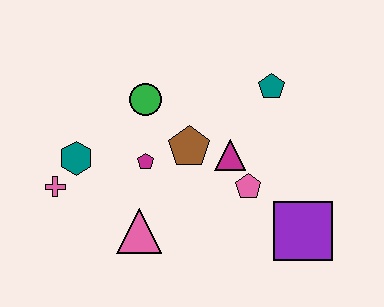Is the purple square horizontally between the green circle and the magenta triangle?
No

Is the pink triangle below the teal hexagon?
Yes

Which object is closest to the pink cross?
The teal hexagon is closest to the pink cross.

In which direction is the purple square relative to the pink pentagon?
The purple square is to the right of the pink pentagon.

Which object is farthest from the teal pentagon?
The pink cross is farthest from the teal pentagon.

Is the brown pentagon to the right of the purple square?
No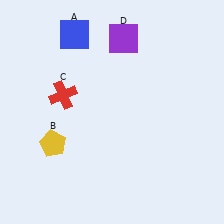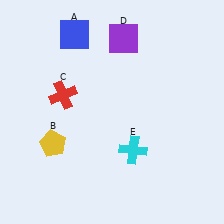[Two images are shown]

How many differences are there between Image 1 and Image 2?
There is 1 difference between the two images.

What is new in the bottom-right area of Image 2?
A cyan cross (E) was added in the bottom-right area of Image 2.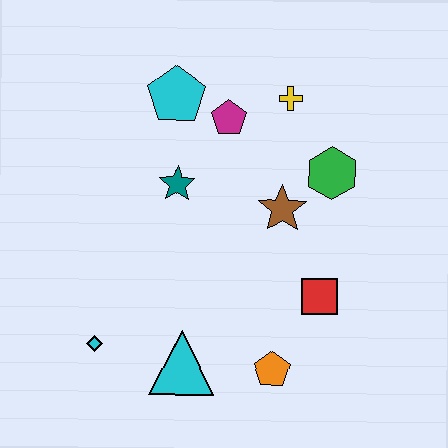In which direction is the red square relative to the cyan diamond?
The red square is to the right of the cyan diamond.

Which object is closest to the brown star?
The green hexagon is closest to the brown star.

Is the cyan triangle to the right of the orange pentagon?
No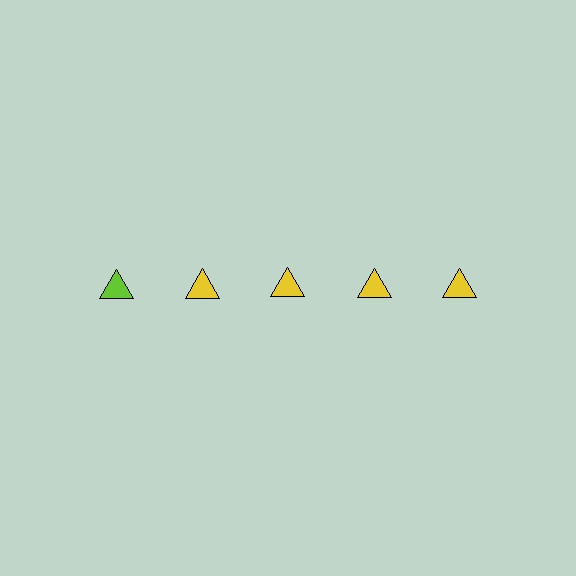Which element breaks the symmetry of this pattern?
The lime triangle in the top row, leftmost column breaks the symmetry. All other shapes are yellow triangles.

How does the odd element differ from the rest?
It has a different color: lime instead of yellow.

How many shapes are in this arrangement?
There are 5 shapes arranged in a grid pattern.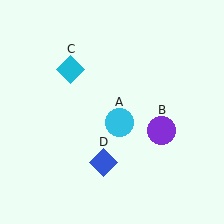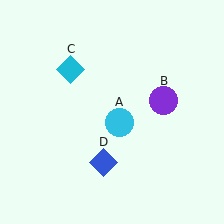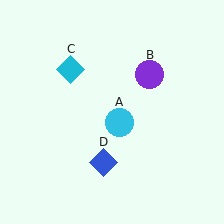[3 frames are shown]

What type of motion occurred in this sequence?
The purple circle (object B) rotated counterclockwise around the center of the scene.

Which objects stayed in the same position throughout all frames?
Cyan circle (object A) and cyan diamond (object C) and blue diamond (object D) remained stationary.